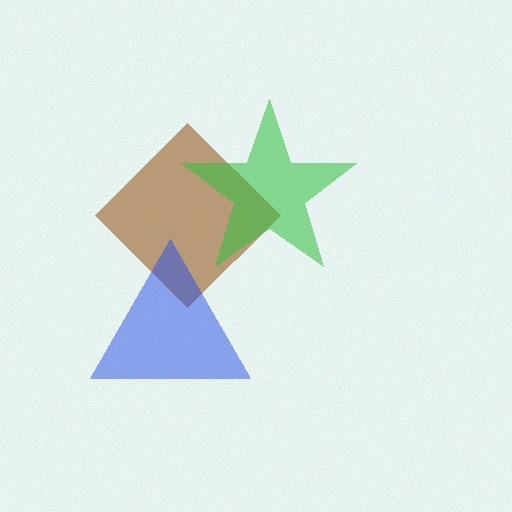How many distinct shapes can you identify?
There are 3 distinct shapes: a brown diamond, a blue triangle, a green star.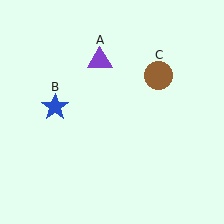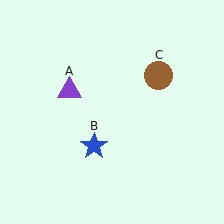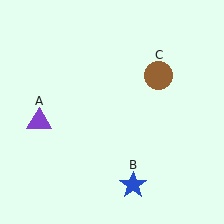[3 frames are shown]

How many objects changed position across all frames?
2 objects changed position: purple triangle (object A), blue star (object B).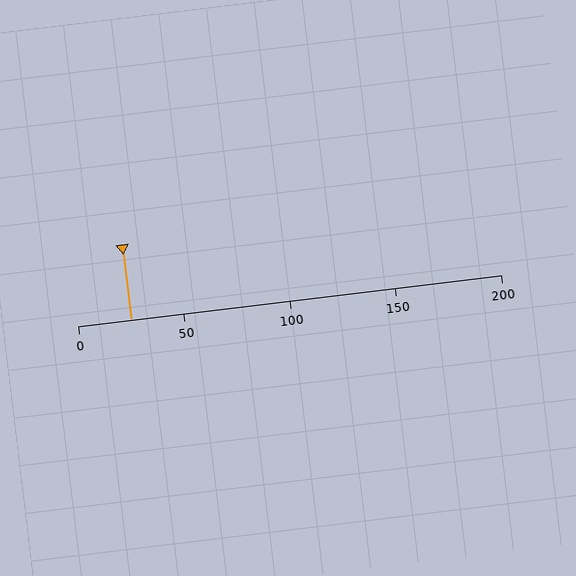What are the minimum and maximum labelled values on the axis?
The axis runs from 0 to 200.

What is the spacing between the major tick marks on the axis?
The major ticks are spaced 50 apart.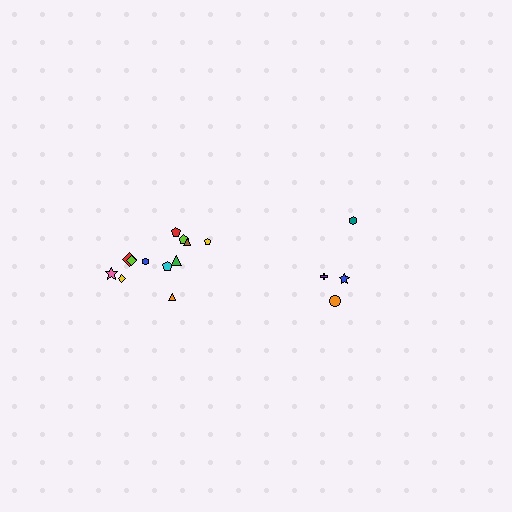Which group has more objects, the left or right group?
The left group.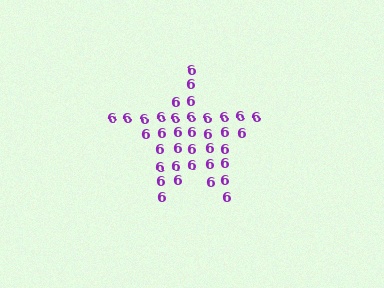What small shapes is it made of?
It is made of small digit 6's.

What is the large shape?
The large shape is a star.